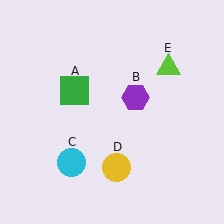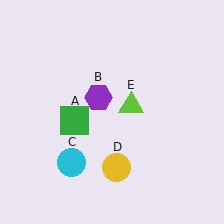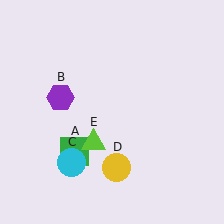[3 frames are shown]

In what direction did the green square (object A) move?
The green square (object A) moved down.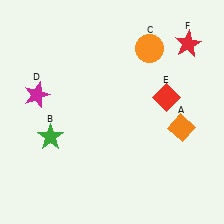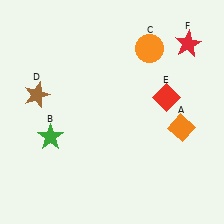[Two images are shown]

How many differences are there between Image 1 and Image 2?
There is 1 difference between the two images.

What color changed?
The star (D) changed from magenta in Image 1 to brown in Image 2.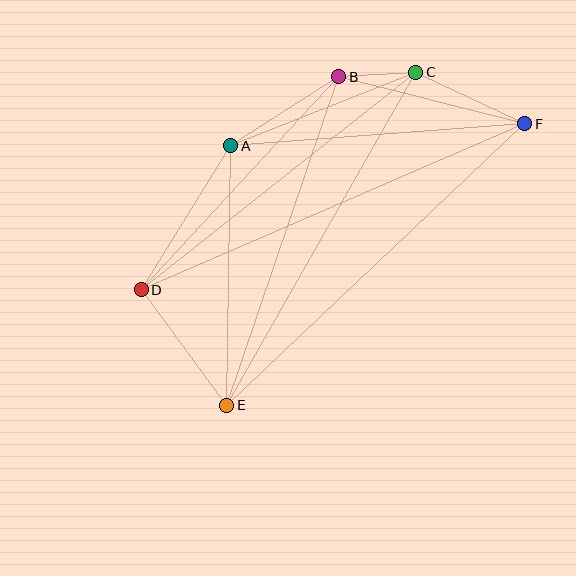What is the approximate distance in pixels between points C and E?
The distance between C and E is approximately 383 pixels.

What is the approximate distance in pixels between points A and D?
The distance between A and D is approximately 170 pixels.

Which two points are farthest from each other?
Points D and F are farthest from each other.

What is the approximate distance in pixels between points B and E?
The distance between B and E is approximately 347 pixels.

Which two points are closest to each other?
Points B and C are closest to each other.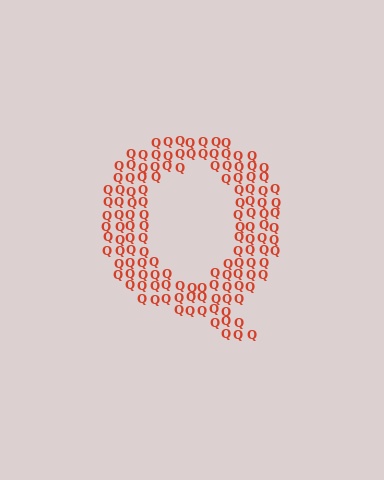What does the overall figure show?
The overall figure shows the letter Q.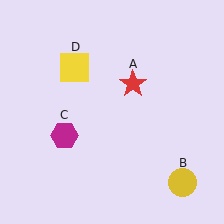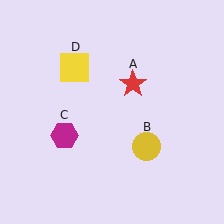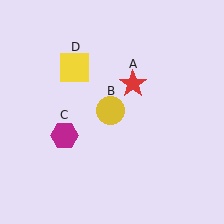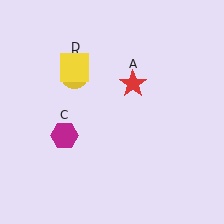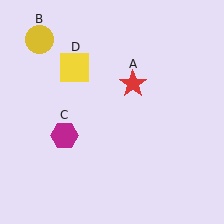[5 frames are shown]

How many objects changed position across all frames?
1 object changed position: yellow circle (object B).